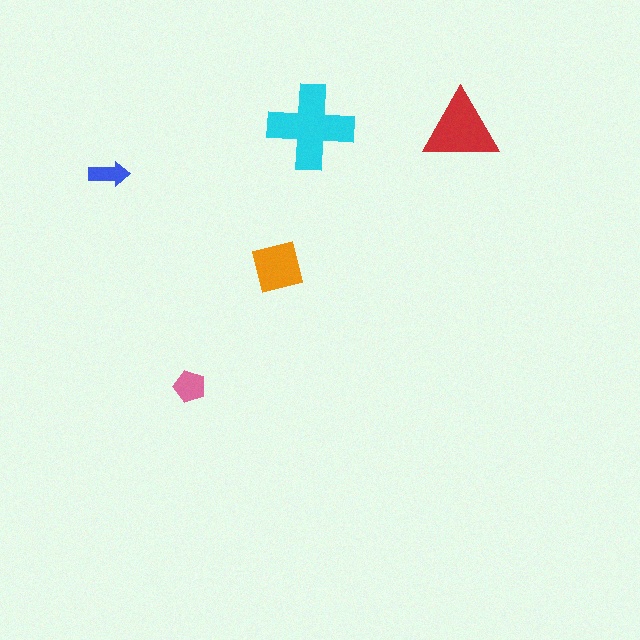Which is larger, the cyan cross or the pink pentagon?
The cyan cross.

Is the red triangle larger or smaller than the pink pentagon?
Larger.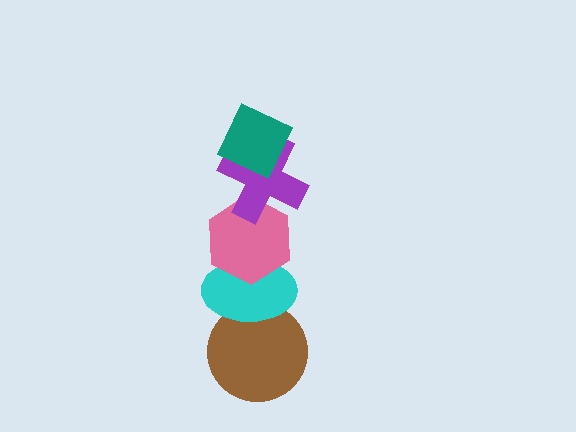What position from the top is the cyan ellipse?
The cyan ellipse is 4th from the top.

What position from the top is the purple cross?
The purple cross is 2nd from the top.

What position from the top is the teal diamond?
The teal diamond is 1st from the top.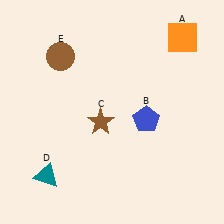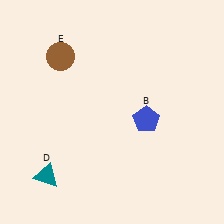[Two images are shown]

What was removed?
The orange square (A), the brown star (C) were removed in Image 2.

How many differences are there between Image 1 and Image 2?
There are 2 differences between the two images.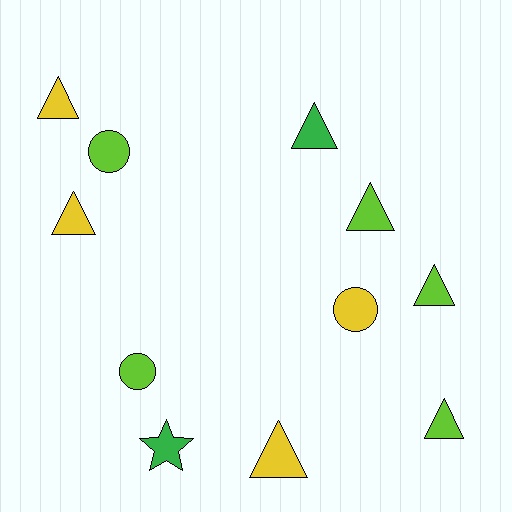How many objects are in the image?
There are 11 objects.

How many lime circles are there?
There are 2 lime circles.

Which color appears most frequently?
Lime, with 5 objects.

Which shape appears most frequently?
Triangle, with 7 objects.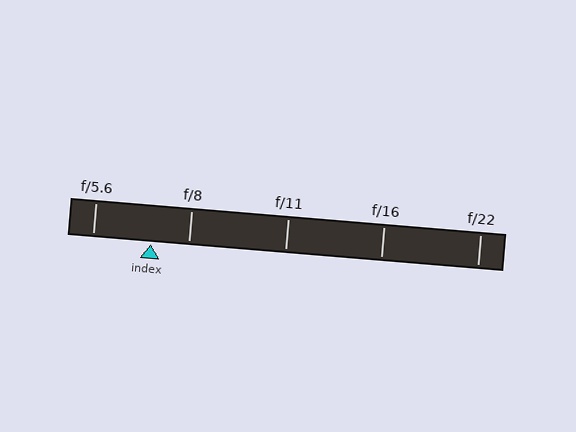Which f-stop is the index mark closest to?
The index mark is closest to f/8.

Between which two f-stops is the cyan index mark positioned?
The index mark is between f/5.6 and f/8.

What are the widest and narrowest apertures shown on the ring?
The widest aperture shown is f/5.6 and the narrowest is f/22.